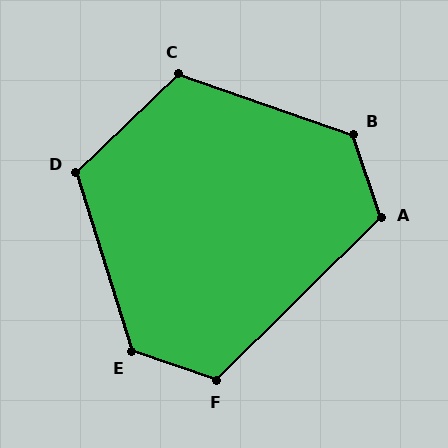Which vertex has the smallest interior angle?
F, at approximately 116 degrees.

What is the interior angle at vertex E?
Approximately 127 degrees (obtuse).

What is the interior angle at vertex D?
Approximately 116 degrees (obtuse).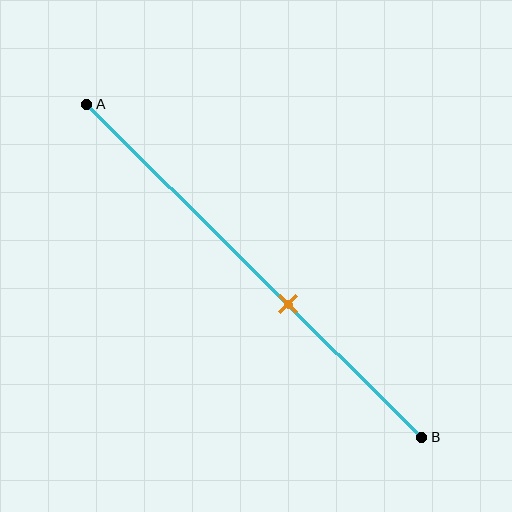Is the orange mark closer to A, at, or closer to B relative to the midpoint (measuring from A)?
The orange mark is closer to point B than the midpoint of segment AB.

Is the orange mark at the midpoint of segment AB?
No, the mark is at about 60% from A, not at the 50% midpoint.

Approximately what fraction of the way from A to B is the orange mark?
The orange mark is approximately 60% of the way from A to B.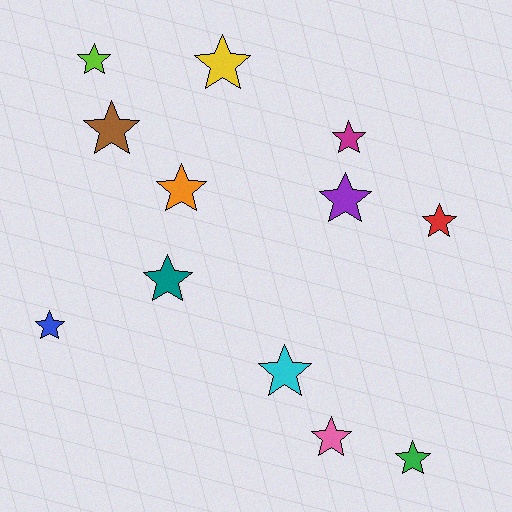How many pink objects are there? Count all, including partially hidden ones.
There is 1 pink object.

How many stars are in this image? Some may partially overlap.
There are 12 stars.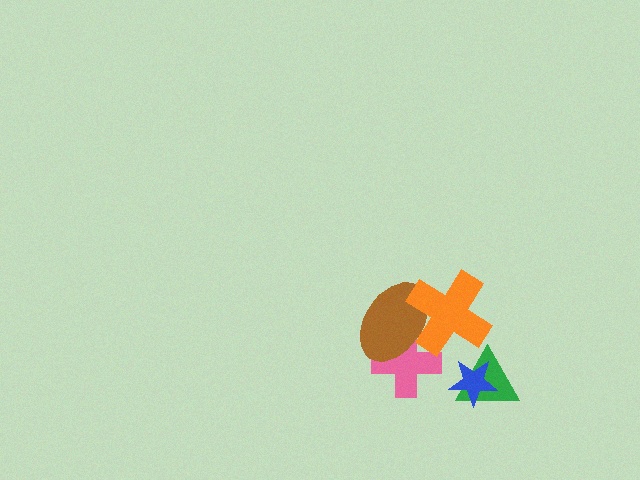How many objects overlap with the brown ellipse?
2 objects overlap with the brown ellipse.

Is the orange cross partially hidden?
No, no other shape covers it.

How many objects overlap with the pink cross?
2 objects overlap with the pink cross.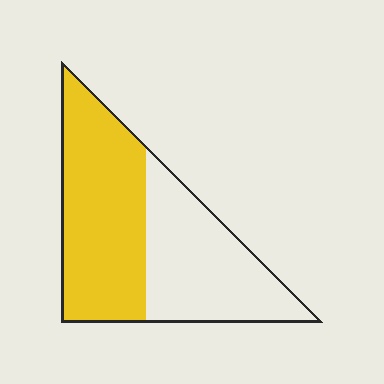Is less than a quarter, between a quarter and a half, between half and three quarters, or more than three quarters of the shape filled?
Between half and three quarters.